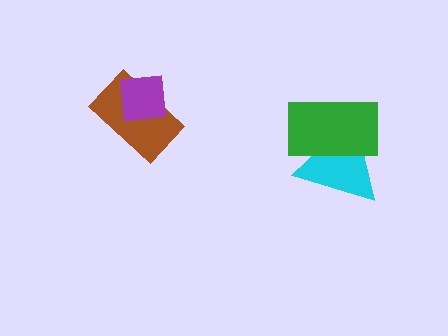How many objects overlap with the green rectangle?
1 object overlaps with the green rectangle.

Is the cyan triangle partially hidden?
Yes, it is partially covered by another shape.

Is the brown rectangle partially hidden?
Yes, it is partially covered by another shape.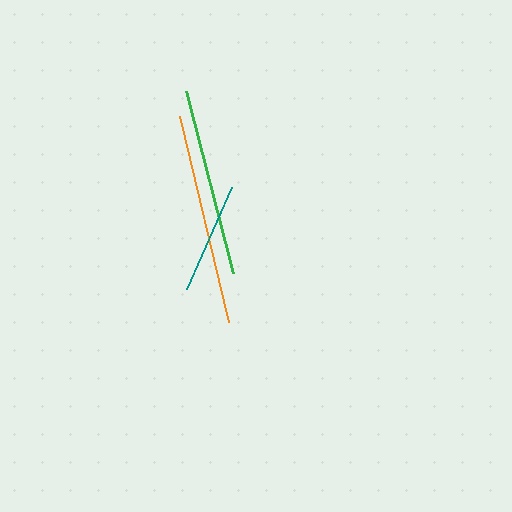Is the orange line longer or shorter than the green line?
The orange line is longer than the green line.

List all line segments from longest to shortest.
From longest to shortest: orange, green, teal.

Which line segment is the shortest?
The teal line is the shortest at approximately 111 pixels.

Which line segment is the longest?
The orange line is the longest at approximately 211 pixels.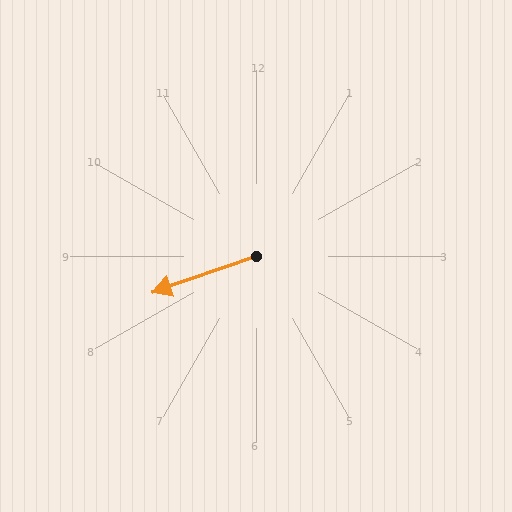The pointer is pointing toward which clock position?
Roughly 8 o'clock.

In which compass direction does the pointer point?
West.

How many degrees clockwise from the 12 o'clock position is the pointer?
Approximately 251 degrees.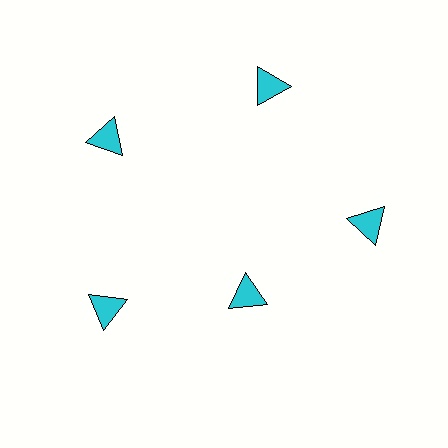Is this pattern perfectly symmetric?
No. The 5 cyan triangles are arranged in a ring, but one element near the 5 o'clock position is pulled inward toward the center, breaking the 5-fold rotational symmetry.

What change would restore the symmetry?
The symmetry would be restored by moving it outward, back onto the ring so that all 5 triangles sit at equal angles and equal distance from the center.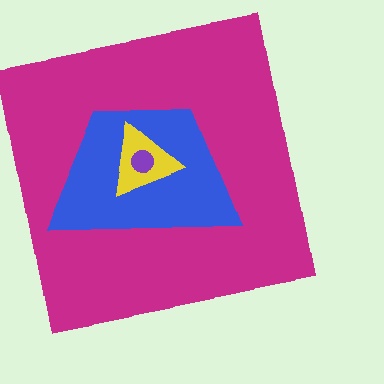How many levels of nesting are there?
4.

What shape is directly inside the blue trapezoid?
The yellow triangle.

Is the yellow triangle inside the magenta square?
Yes.